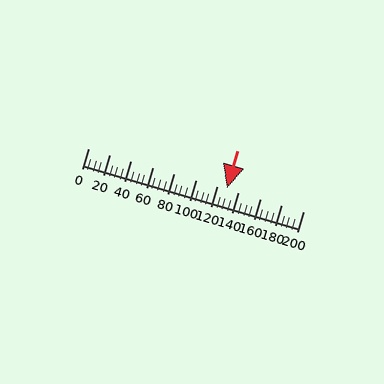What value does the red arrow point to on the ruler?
The red arrow points to approximately 129.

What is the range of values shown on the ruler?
The ruler shows values from 0 to 200.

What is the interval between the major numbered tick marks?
The major tick marks are spaced 20 units apart.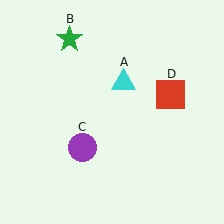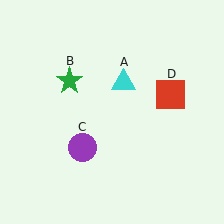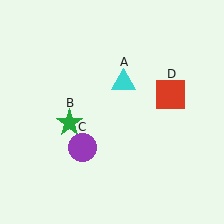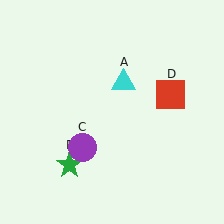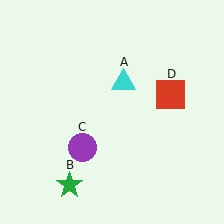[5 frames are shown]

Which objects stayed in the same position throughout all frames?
Cyan triangle (object A) and purple circle (object C) and red square (object D) remained stationary.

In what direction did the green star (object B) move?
The green star (object B) moved down.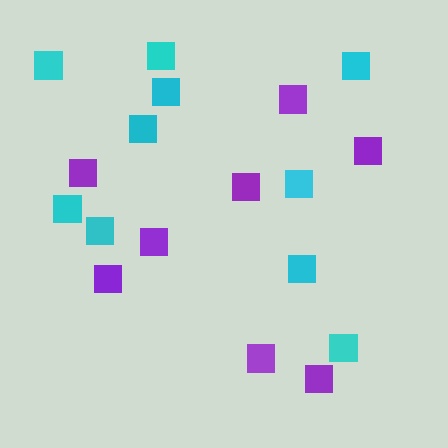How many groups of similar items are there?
There are 2 groups: one group of purple squares (8) and one group of cyan squares (10).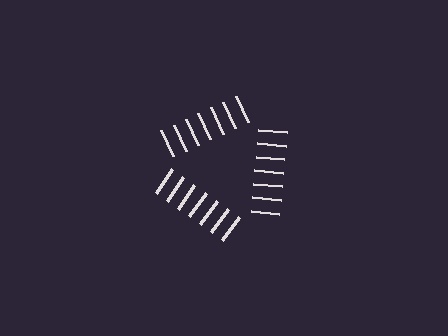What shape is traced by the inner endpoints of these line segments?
An illusory triangle — the line segments terminate on its edges but no continuous stroke is drawn.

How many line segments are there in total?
21 — 7 along each of the 3 edges.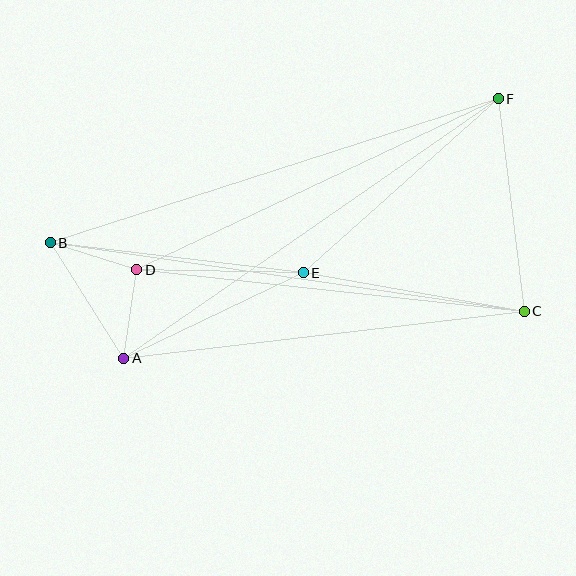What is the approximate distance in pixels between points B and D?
The distance between B and D is approximately 91 pixels.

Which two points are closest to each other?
Points A and D are closest to each other.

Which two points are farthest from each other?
Points B and C are farthest from each other.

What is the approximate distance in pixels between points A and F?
The distance between A and F is approximately 456 pixels.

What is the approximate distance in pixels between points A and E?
The distance between A and E is approximately 199 pixels.